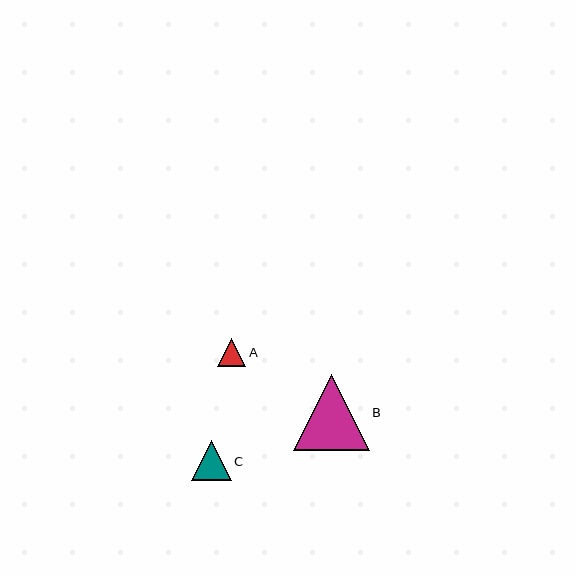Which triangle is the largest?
Triangle B is the largest with a size of approximately 76 pixels.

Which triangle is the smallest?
Triangle A is the smallest with a size of approximately 28 pixels.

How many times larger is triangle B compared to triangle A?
Triangle B is approximately 2.7 times the size of triangle A.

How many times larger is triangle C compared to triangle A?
Triangle C is approximately 1.4 times the size of triangle A.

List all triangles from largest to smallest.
From largest to smallest: B, C, A.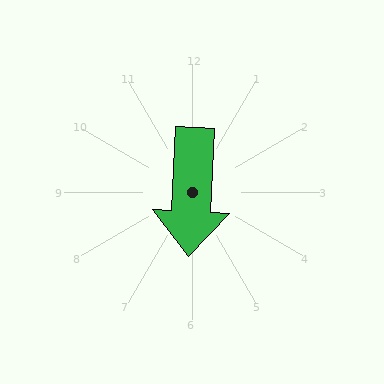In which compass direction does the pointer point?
South.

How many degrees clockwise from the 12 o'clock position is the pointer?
Approximately 183 degrees.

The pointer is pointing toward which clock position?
Roughly 6 o'clock.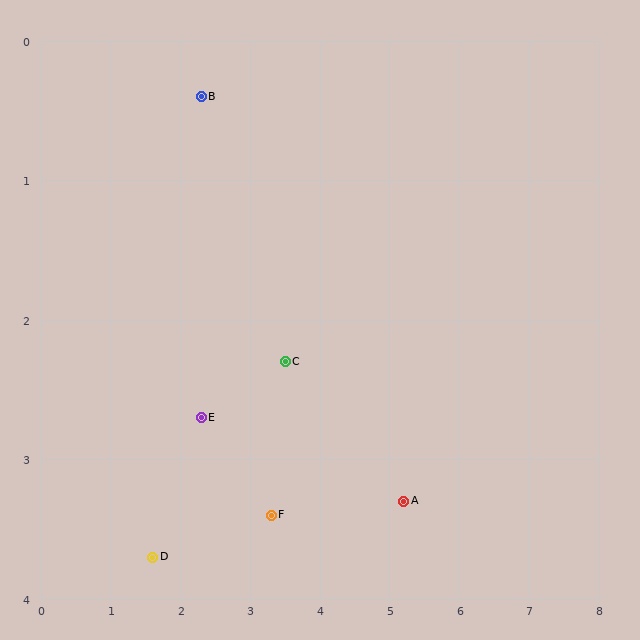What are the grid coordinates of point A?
Point A is at approximately (5.2, 3.3).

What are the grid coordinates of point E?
Point E is at approximately (2.3, 2.7).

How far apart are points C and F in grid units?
Points C and F are about 1.1 grid units apart.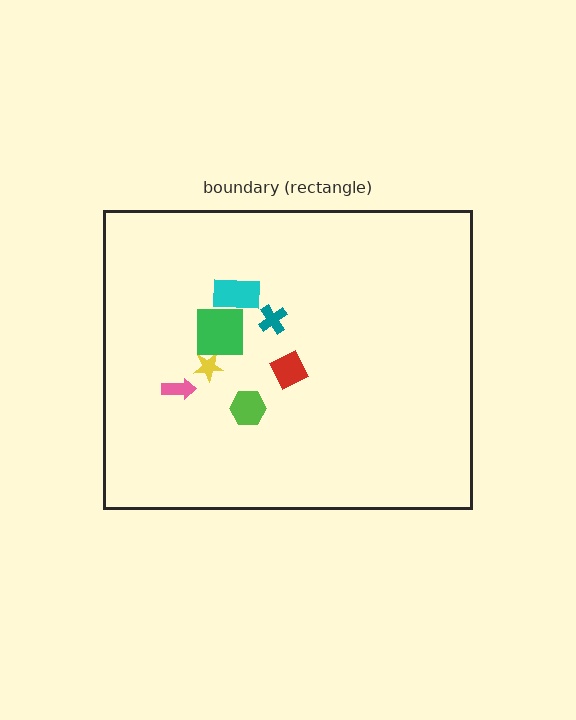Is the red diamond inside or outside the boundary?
Inside.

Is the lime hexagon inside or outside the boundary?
Inside.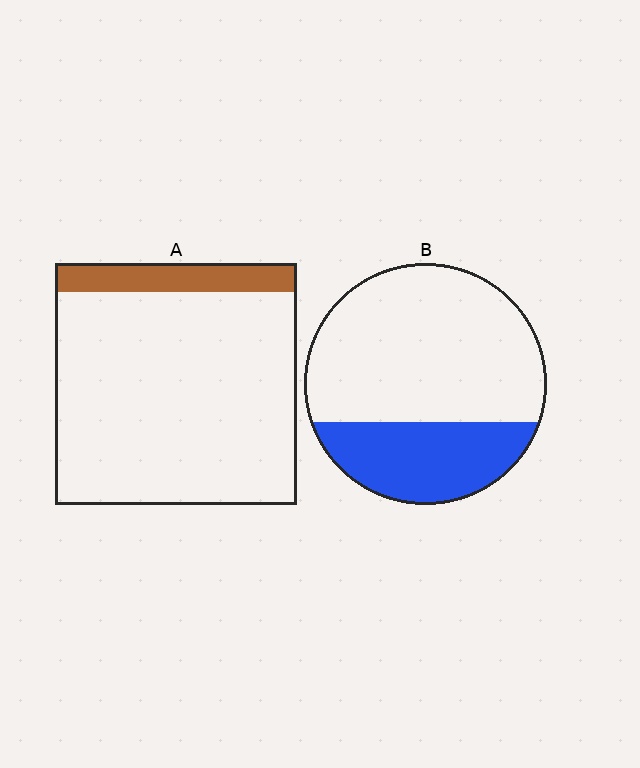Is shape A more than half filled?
No.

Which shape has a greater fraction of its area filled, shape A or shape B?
Shape B.